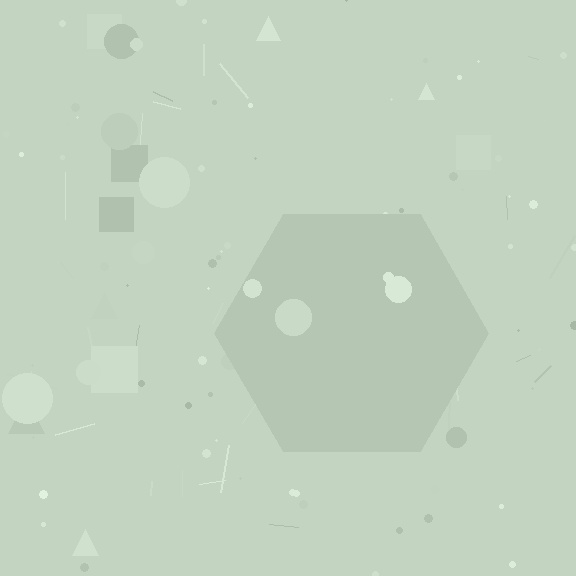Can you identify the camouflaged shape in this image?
The camouflaged shape is a hexagon.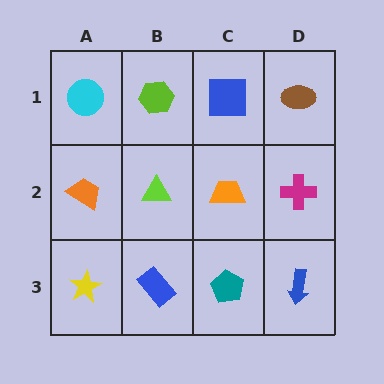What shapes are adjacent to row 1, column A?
An orange trapezoid (row 2, column A), a lime hexagon (row 1, column B).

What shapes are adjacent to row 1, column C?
An orange trapezoid (row 2, column C), a lime hexagon (row 1, column B), a brown ellipse (row 1, column D).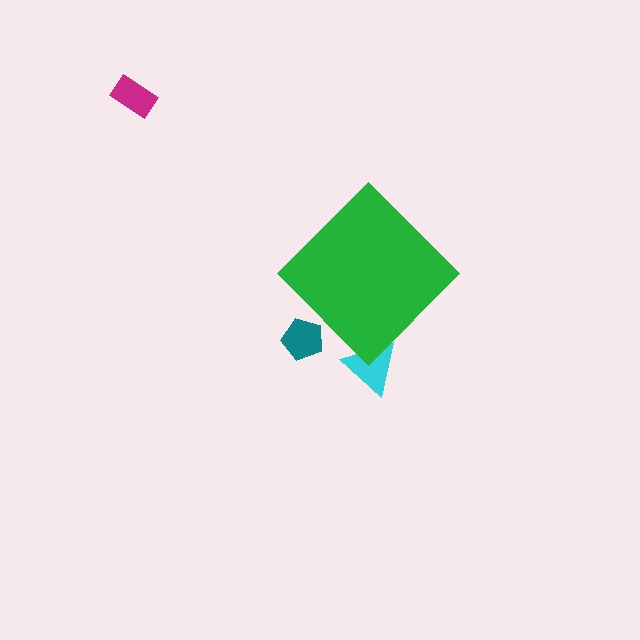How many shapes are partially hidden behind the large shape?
2 shapes are partially hidden.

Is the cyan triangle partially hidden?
Yes, the cyan triangle is partially hidden behind the green diamond.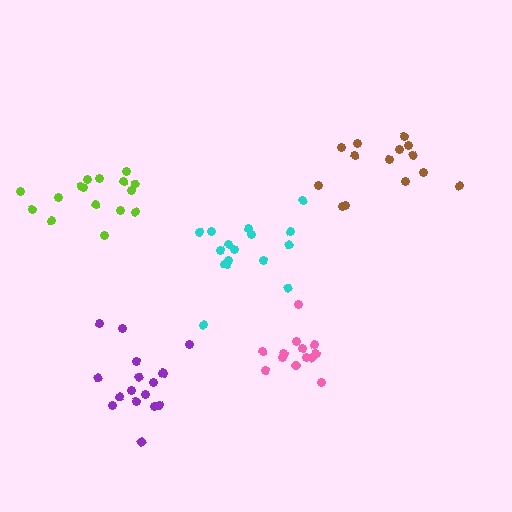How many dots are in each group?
Group 1: 16 dots, Group 2: 17 dots, Group 3: 14 dots, Group 4: 17 dots, Group 5: 13 dots (77 total).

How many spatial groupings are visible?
There are 5 spatial groupings.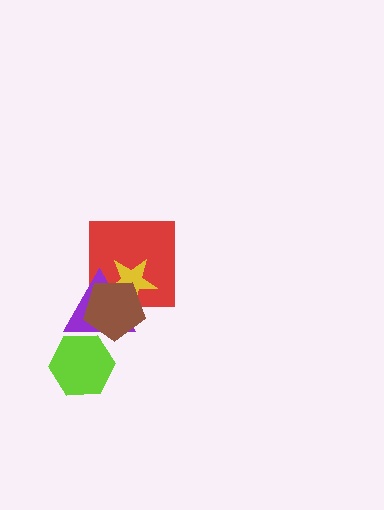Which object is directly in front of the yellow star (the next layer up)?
The purple triangle is directly in front of the yellow star.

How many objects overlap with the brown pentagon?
3 objects overlap with the brown pentagon.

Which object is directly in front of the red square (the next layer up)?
The yellow star is directly in front of the red square.